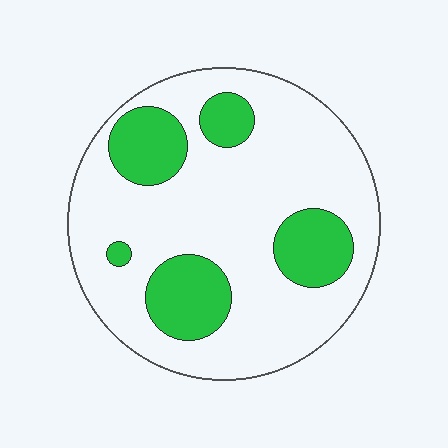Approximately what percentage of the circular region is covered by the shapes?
Approximately 25%.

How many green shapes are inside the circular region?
5.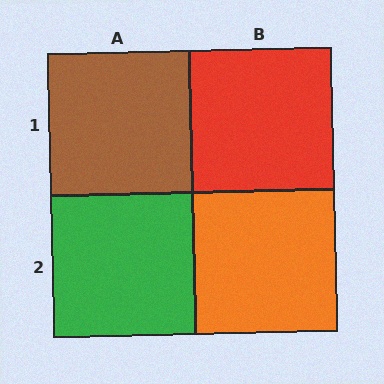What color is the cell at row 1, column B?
Red.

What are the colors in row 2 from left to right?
Green, orange.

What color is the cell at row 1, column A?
Brown.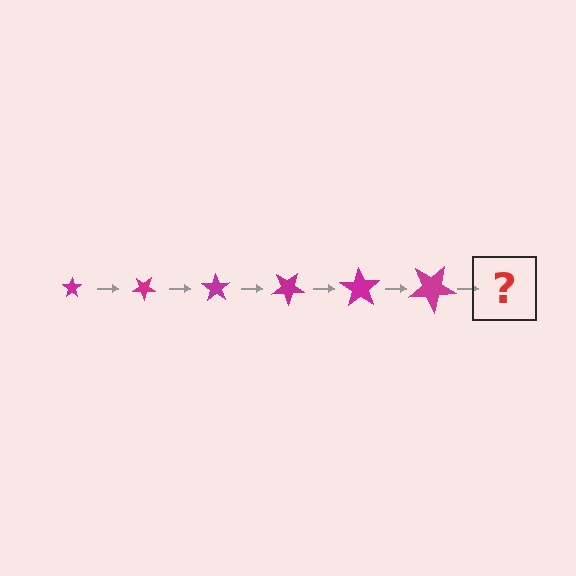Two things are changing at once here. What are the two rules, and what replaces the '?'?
The two rules are that the star grows larger each step and it rotates 35 degrees each step. The '?' should be a star, larger than the previous one and rotated 210 degrees from the start.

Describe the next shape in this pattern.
It should be a star, larger than the previous one and rotated 210 degrees from the start.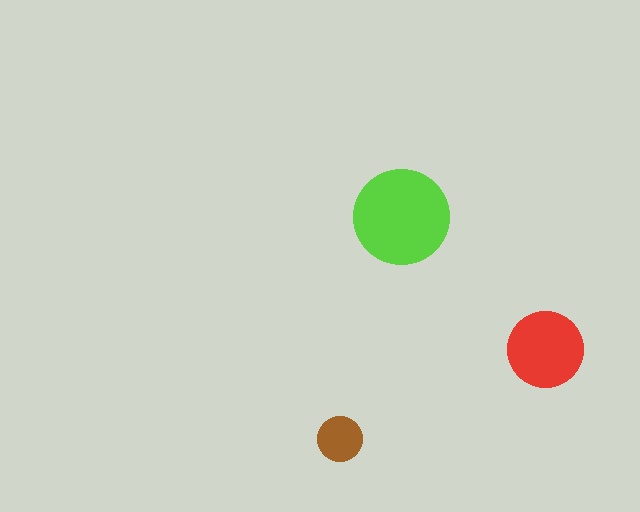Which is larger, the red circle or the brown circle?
The red one.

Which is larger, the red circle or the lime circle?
The lime one.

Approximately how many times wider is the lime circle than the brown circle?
About 2 times wider.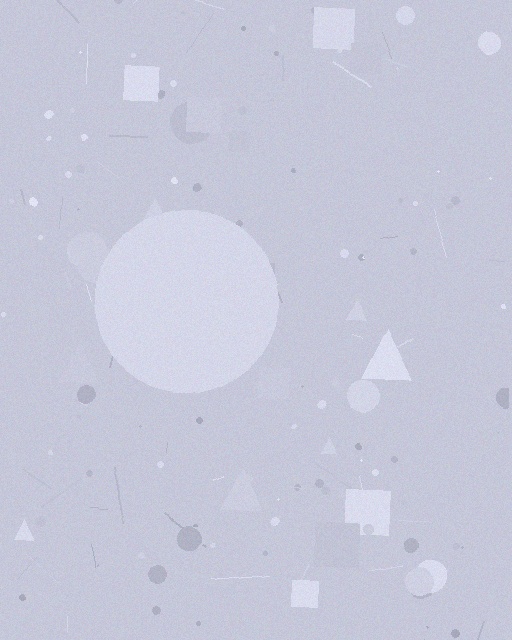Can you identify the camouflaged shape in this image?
The camouflaged shape is a circle.